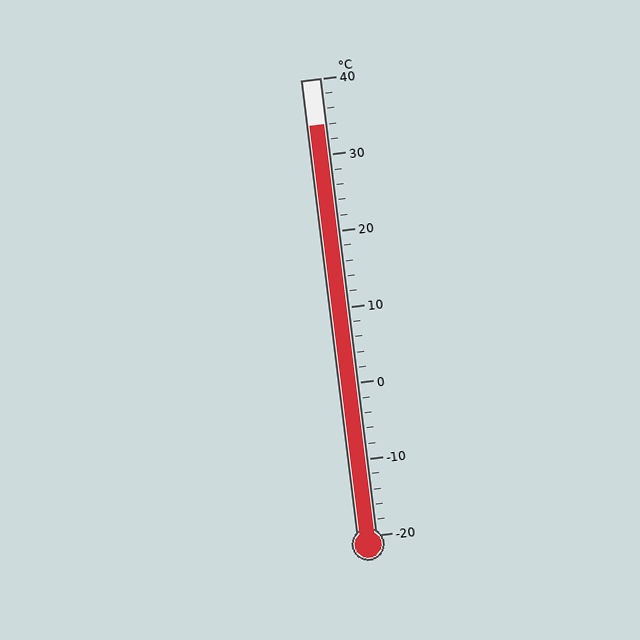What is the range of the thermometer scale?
The thermometer scale ranges from -20°C to 40°C.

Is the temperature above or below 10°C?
The temperature is above 10°C.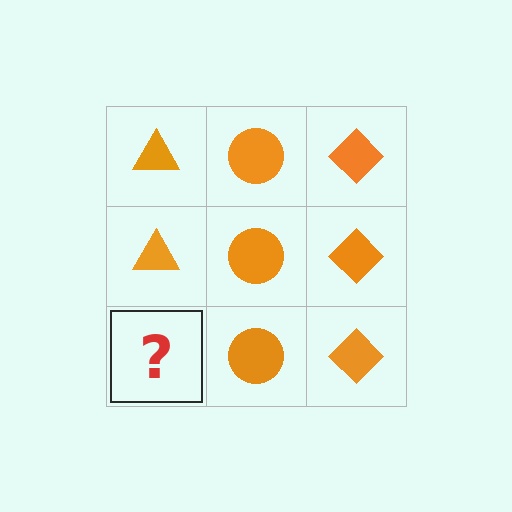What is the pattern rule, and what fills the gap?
The rule is that each column has a consistent shape. The gap should be filled with an orange triangle.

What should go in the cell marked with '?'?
The missing cell should contain an orange triangle.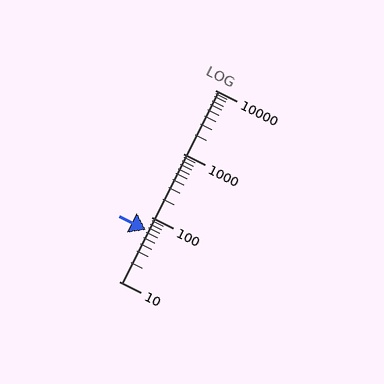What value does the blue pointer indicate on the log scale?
The pointer indicates approximately 65.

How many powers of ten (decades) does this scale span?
The scale spans 3 decades, from 10 to 10000.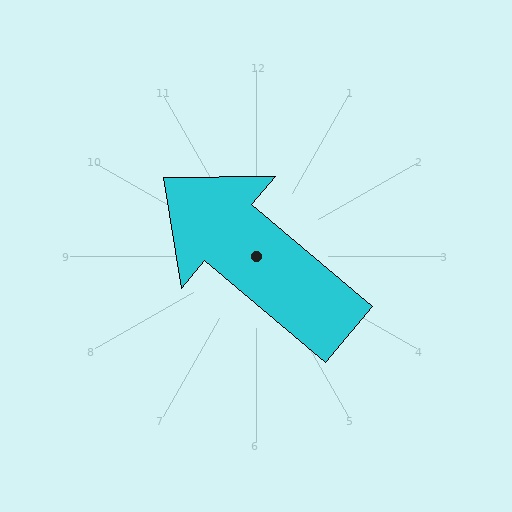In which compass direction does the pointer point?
Northwest.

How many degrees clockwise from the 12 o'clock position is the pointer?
Approximately 310 degrees.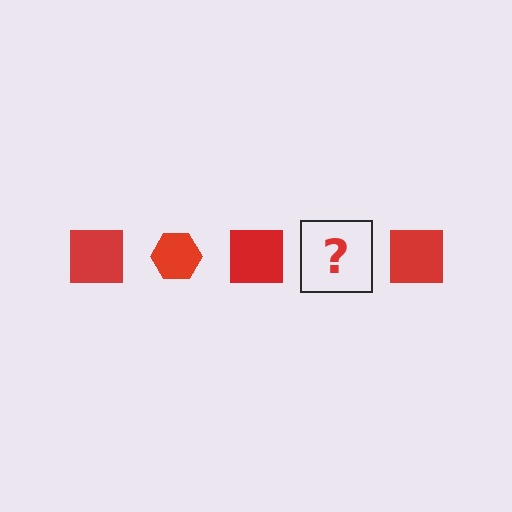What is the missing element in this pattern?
The missing element is a red hexagon.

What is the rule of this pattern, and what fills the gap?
The rule is that the pattern cycles through square, hexagon shapes in red. The gap should be filled with a red hexagon.